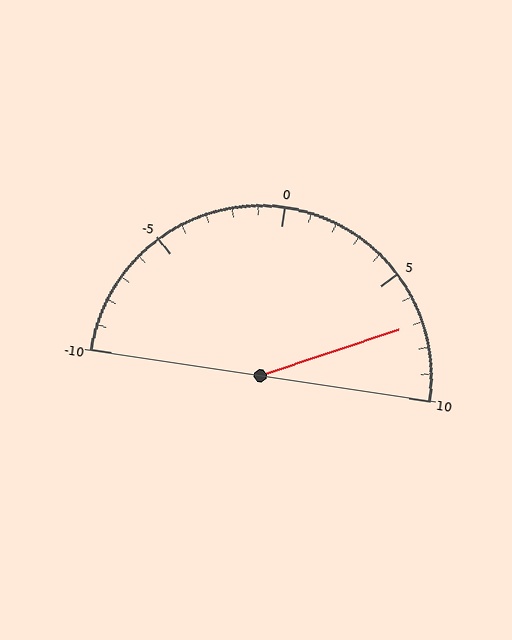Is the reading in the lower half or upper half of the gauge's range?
The reading is in the upper half of the range (-10 to 10).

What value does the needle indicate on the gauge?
The needle indicates approximately 7.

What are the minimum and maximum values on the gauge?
The gauge ranges from -10 to 10.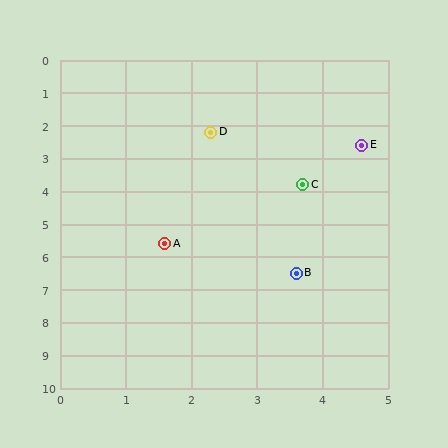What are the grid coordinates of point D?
Point D is at approximately (2.3, 2.2).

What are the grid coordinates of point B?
Point B is at approximately (3.6, 6.5).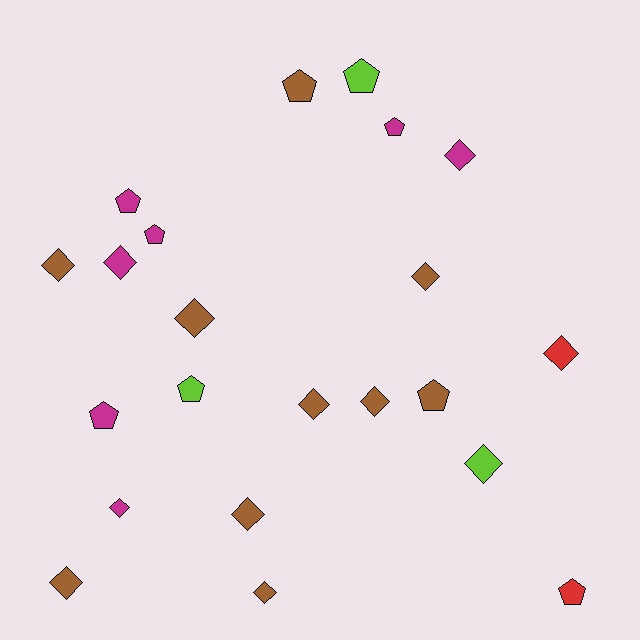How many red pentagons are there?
There is 1 red pentagon.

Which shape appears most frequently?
Diamond, with 13 objects.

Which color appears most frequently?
Brown, with 10 objects.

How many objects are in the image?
There are 22 objects.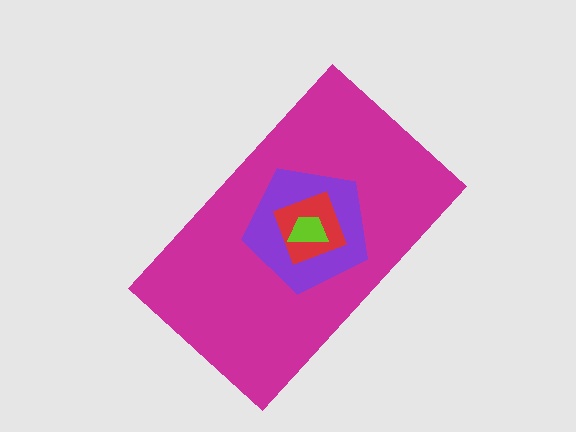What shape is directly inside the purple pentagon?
The red diamond.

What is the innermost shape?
The lime trapezoid.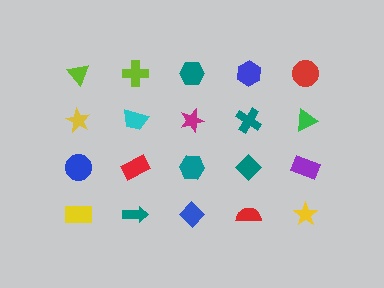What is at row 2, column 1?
A yellow star.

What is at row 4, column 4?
A red semicircle.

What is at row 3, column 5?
A purple rectangle.